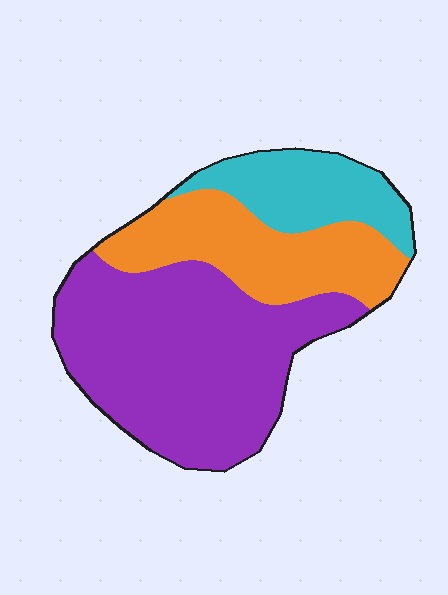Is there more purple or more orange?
Purple.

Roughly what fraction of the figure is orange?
Orange takes up about one quarter (1/4) of the figure.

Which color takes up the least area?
Cyan, at roughly 20%.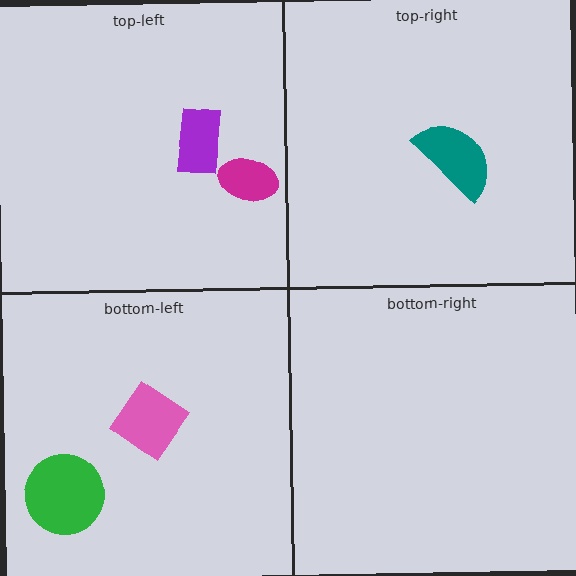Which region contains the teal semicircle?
The top-right region.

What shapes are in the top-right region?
The teal semicircle.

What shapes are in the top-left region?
The magenta ellipse, the purple rectangle.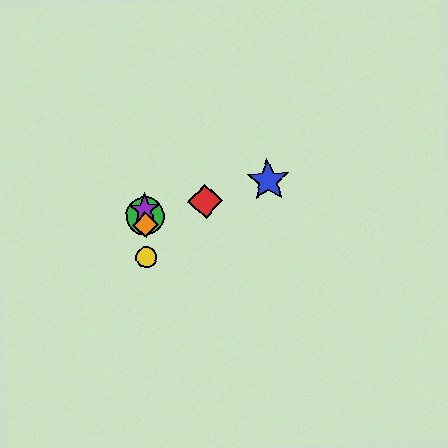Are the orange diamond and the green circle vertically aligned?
Yes, both are at x≈145.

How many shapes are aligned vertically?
4 shapes (the green circle, the yellow circle, the purple star, the orange diamond) are aligned vertically.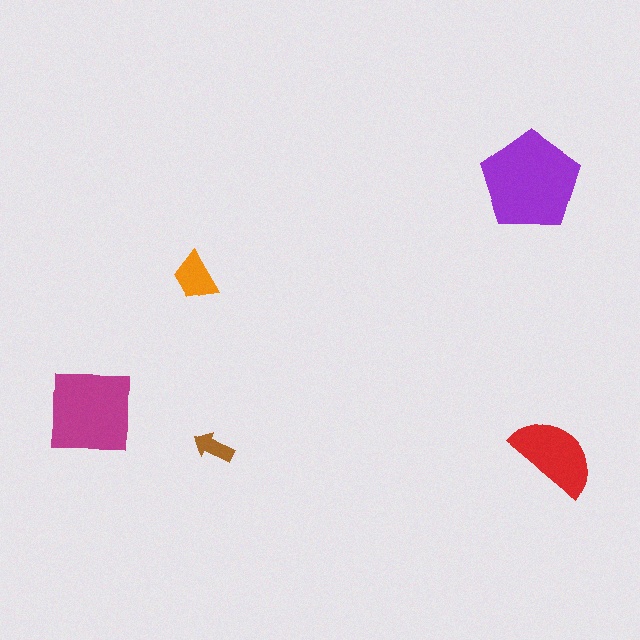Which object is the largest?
The purple pentagon.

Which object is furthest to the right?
The red semicircle is rightmost.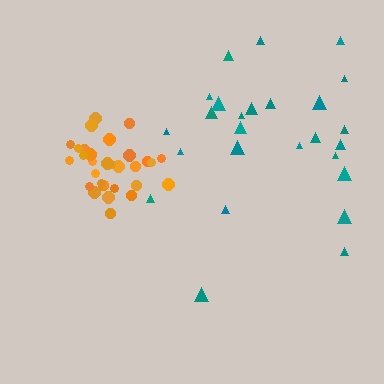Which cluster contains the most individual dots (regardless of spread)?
Orange (31).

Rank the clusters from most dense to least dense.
orange, teal.